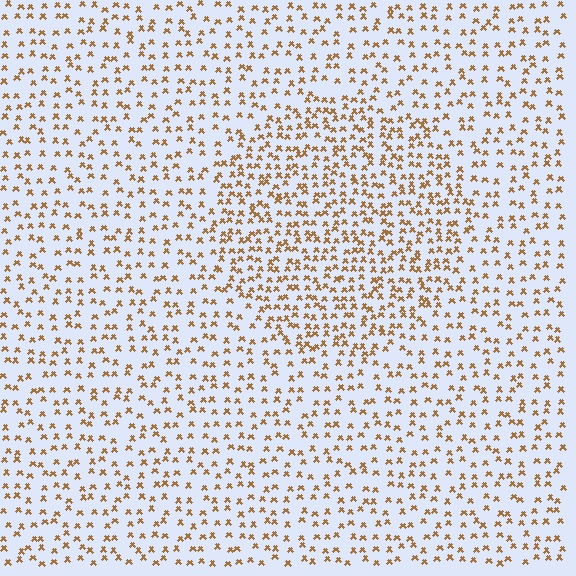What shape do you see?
I see a circle.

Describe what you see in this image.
The image contains small brown elements arranged at two different densities. A circle-shaped region is visible where the elements are more densely packed than the surrounding area.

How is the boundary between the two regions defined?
The boundary is defined by a change in element density (approximately 1.7x ratio). All elements are the same color, size, and shape.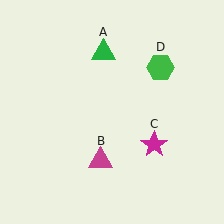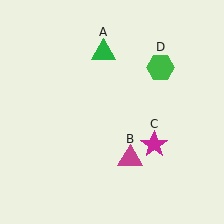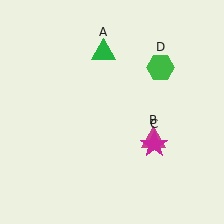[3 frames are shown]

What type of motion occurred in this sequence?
The magenta triangle (object B) rotated counterclockwise around the center of the scene.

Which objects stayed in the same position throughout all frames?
Green triangle (object A) and magenta star (object C) and green hexagon (object D) remained stationary.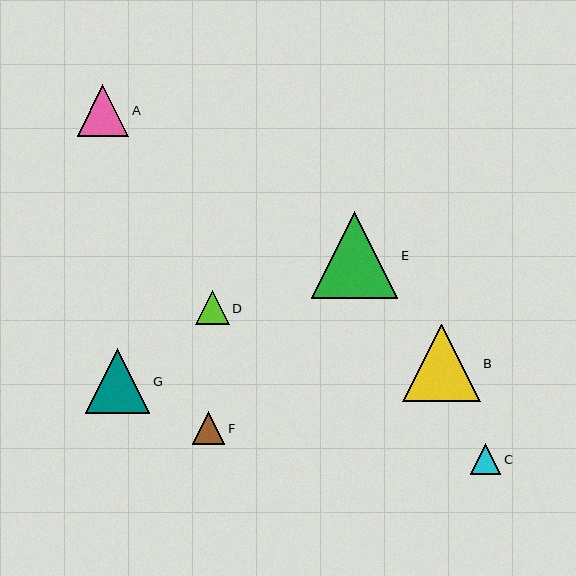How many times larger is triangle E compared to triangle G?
Triangle E is approximately 1.3 times the size of triangle G.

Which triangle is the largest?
Triangle E is the largest with a size of approximately 87 pixels.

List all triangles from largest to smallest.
From largest to smallest: E, B, G, A, D, F, C.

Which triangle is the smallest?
Triangle C is the smallest with a size of approximately 30 pixels.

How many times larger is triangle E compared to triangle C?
Triangle E is approximately 2.9 times the size of triangle C.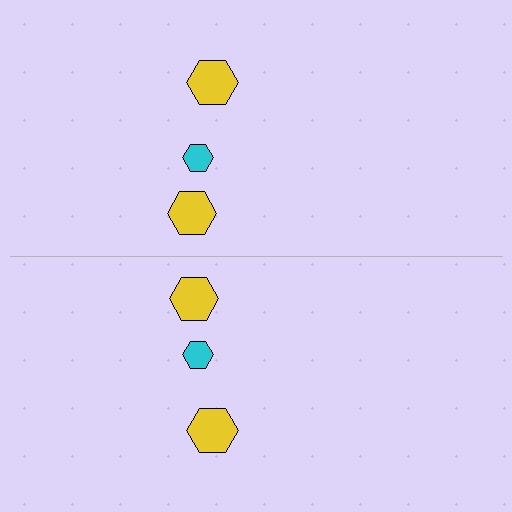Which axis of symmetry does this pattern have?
The pattern has a horizontal axis of symmetry running through the center of the image.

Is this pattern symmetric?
Yes, this pattern has bilateral (reflection) symmetry.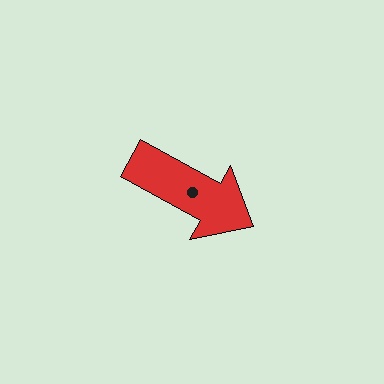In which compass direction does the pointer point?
Southeast.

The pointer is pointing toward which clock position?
Roughly 4 o'clock.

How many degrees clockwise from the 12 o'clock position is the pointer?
Approximately 119 degrees.